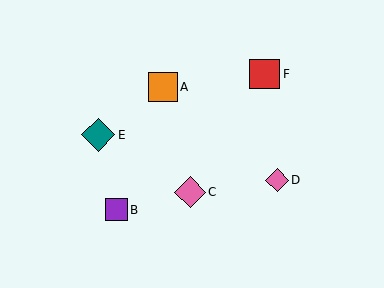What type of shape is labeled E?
Shape E is a teal diamond.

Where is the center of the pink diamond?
The center of the pink diamond is at (190, 192).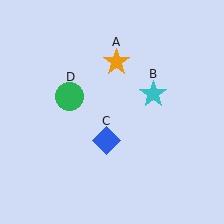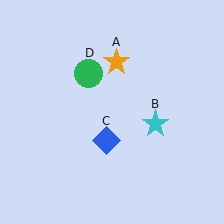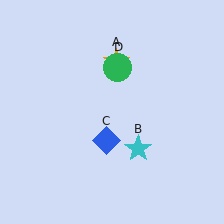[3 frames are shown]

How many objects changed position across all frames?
2 objects changed position: cyan star (object B), green circle (object D).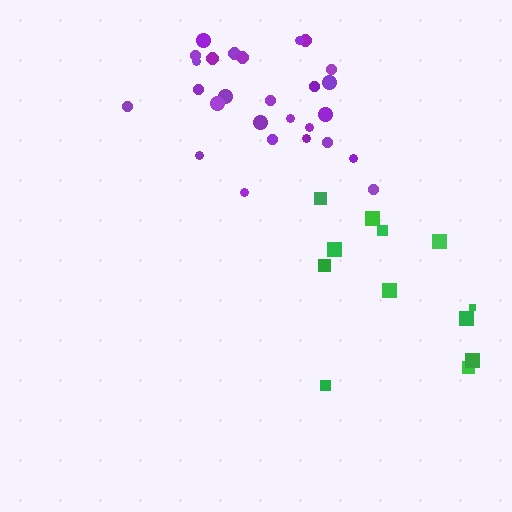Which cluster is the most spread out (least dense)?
Green.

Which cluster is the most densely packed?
Purple.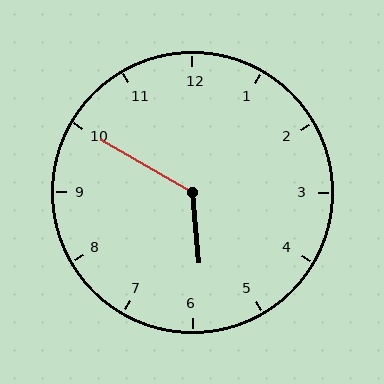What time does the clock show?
5:50.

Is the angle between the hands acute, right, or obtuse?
It is obtuse.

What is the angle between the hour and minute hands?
Approximately 125 degrees.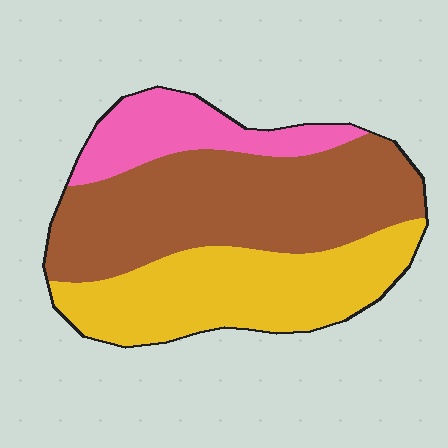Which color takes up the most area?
Brown, at roughly 50%.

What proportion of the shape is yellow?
Yellow takes up about three eighths (3/8) of the shape.